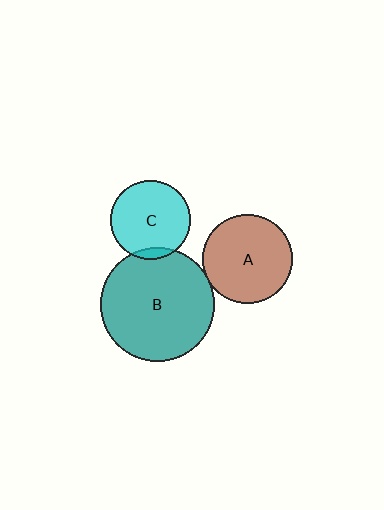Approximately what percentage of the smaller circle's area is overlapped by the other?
Approximately 10%.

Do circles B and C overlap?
Yes.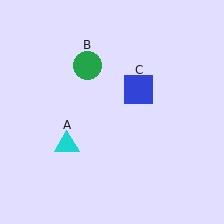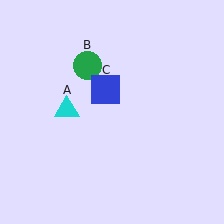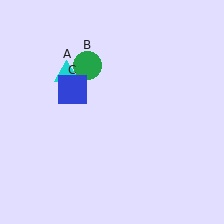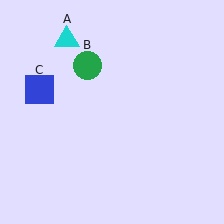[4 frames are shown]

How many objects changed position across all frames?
2 objects changed position: cyan triangle (object A), blue square (object C).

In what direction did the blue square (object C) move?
The blue square (object C) moved left.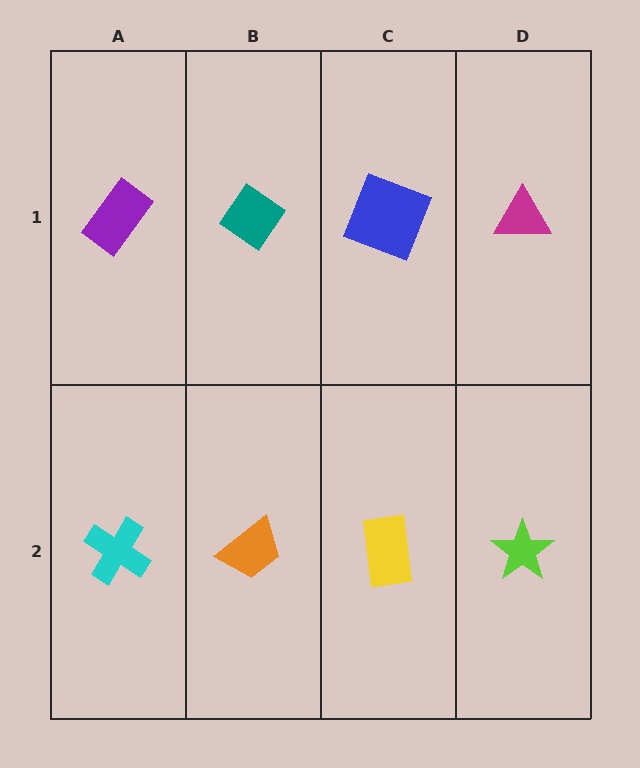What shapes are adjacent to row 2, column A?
A purple rectangle (row 1, column A), an orange trapezoid (row 2, column B).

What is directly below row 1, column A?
A cyan cross.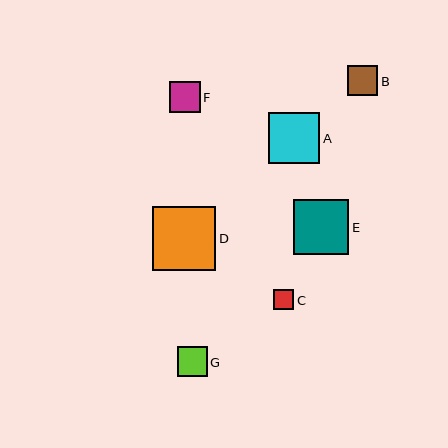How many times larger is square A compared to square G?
Square A is approximately 1.7 times the size of square G.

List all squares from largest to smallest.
From largest to smallest: D, E, A, F, G, B, C.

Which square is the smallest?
Square C is the smallest with a size of approximately 21 pixels.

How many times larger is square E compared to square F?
Square E is approximately 1.8 times the size of square F.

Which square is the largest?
Square D is the largest with a size of approximately 64 pixels.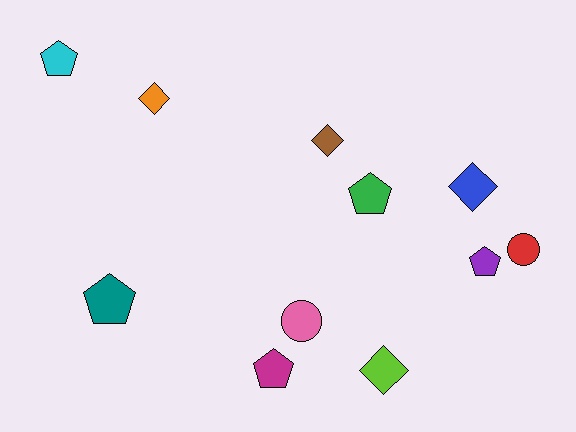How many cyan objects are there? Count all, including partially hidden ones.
There is 1 cyan object.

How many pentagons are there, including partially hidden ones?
There are 5 pentagons.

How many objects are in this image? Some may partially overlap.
There are 11 objects.